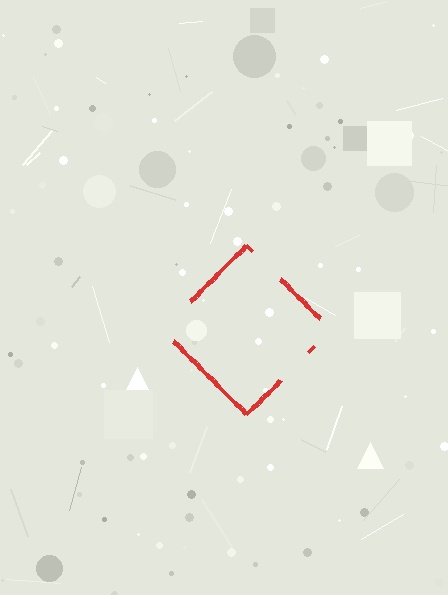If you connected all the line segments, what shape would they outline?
They would outline a diamond.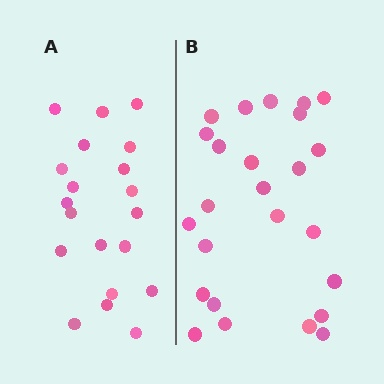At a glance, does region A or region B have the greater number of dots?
Region B (the right region) has more dots.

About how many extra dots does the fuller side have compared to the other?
Region B has about 5 more dots than region A.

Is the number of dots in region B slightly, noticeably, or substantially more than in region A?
Region B has noticeably more, but not dramatically so. The ratio is roughly 1.2 to 1.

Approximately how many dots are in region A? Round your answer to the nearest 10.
About 20 dots.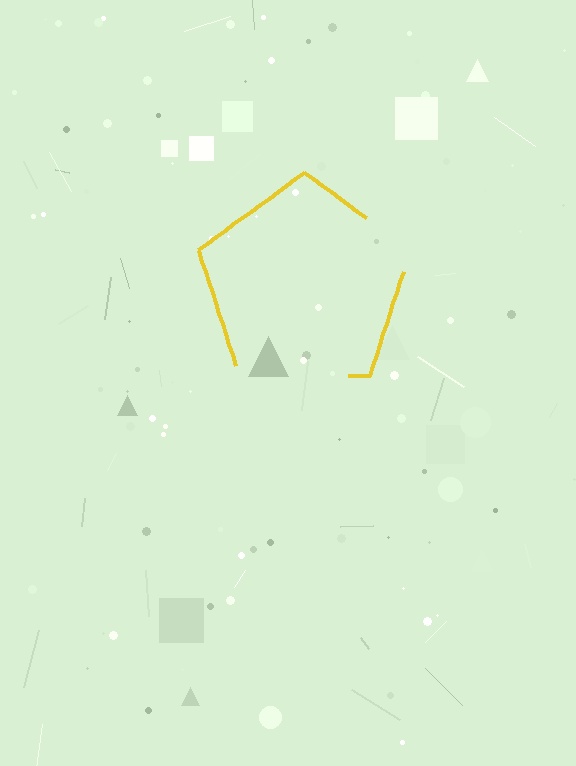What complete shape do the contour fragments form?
The contour fragments form a pentagon.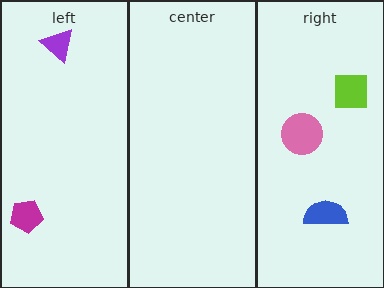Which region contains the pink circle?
The right region.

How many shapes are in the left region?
2.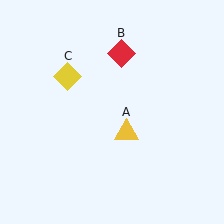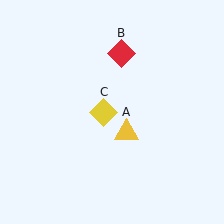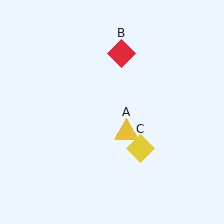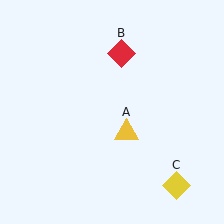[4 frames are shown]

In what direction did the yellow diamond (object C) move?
The yellow diamond (object C) moved down and to the right.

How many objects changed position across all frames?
1 object changed position: yellow diamond (object C).